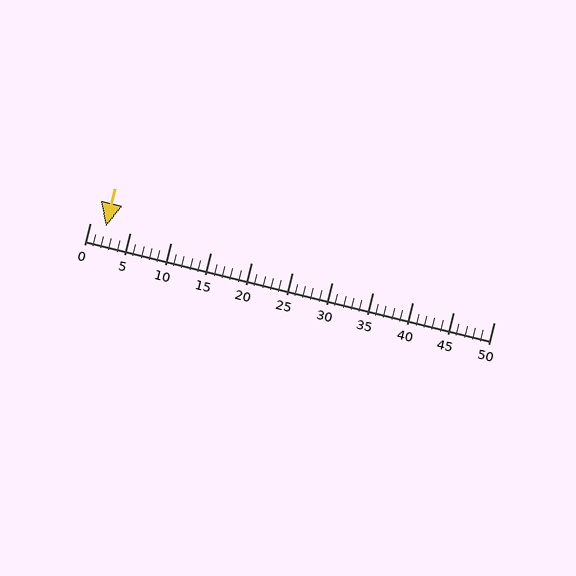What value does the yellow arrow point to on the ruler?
The yellow arrow points to approximately 2.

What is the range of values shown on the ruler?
The ruler shows values from 0 to 50.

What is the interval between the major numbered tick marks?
The major tick marks are spaced 5 units apart.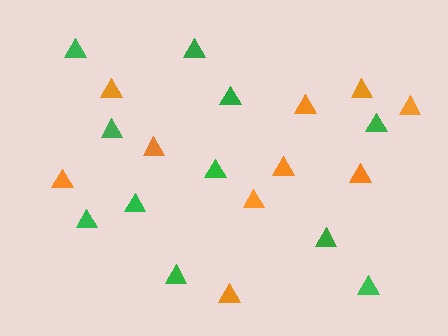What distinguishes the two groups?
There are 2 groups: one group of orange triangles (10) and one group of green triangles (11).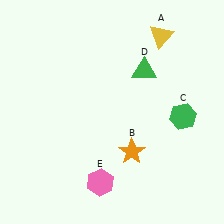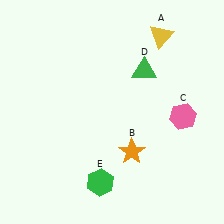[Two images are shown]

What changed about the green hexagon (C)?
In Image 1, C is green. In Image 2, it changed to pink.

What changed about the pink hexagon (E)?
In Image 1, E is pink. In Image 2, it changed to green.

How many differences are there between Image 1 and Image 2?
There are 2 differences between the two images.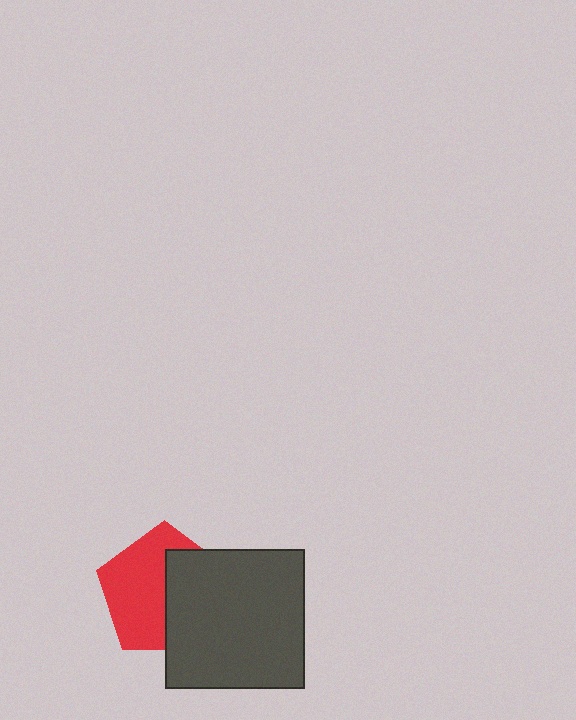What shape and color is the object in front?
The object in front is a dark gray square.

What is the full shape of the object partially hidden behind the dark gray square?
The partially hidden object is a red pentagon.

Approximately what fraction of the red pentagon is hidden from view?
Roughly 44% of the red pentagon is hidden behind the dark gray square.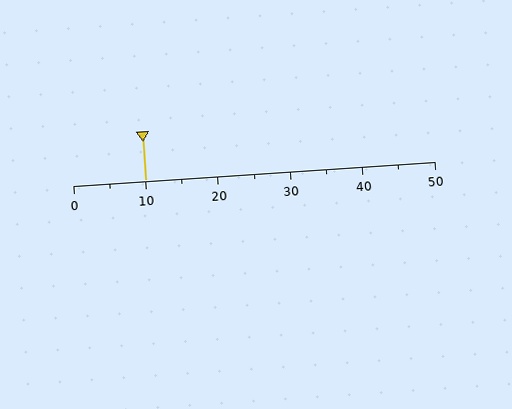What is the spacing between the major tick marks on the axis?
The major ticks are spaced 10 apart.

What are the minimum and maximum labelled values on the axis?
The axis runs from 0 to 50.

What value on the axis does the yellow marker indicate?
The marker indicates approximately 10.